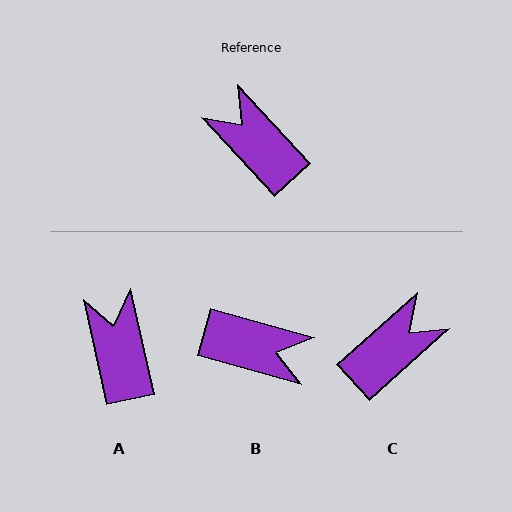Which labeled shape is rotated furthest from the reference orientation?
B, about 148 degrees away.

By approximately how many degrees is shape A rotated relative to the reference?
Approximately 30 degrees clockwise.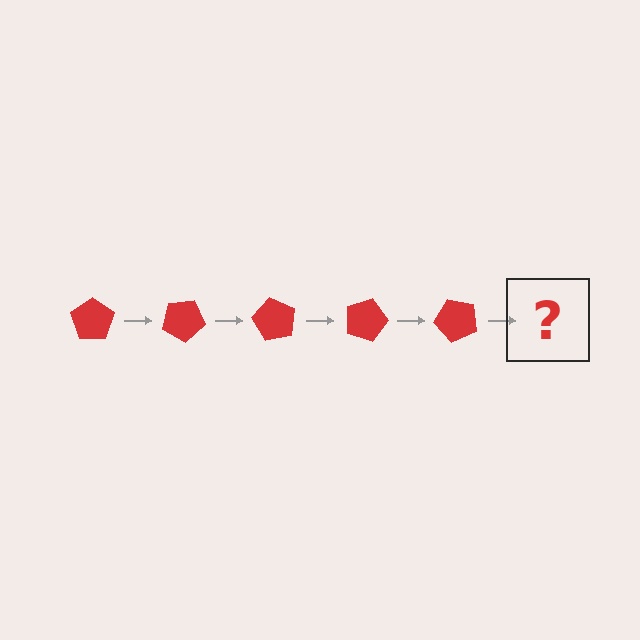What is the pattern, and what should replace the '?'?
The pattern is that the pentagon rotates 30 degrees each step. The '?' should be a red pentagon rotated 150 degrees.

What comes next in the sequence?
The next element should be a red pentagon rotated 150 degrees.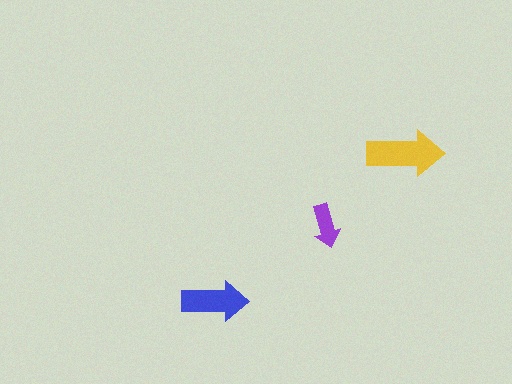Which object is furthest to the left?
The blue arrow is leftmost.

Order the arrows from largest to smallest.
the yellow one, the blue one, the purple one.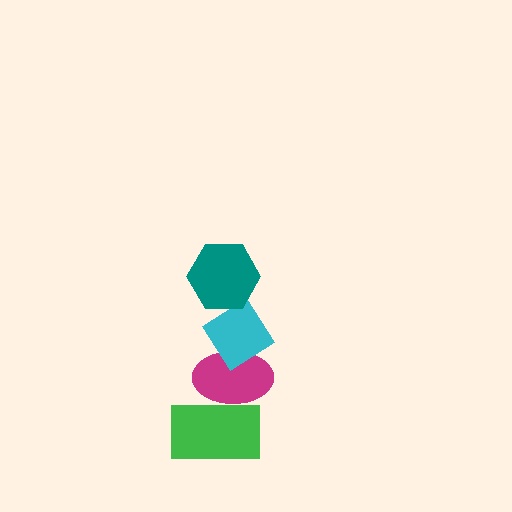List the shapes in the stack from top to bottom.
From top to bottom: the teal hexagon, the cyan diamond, the magenta ellipse, the green rectangle.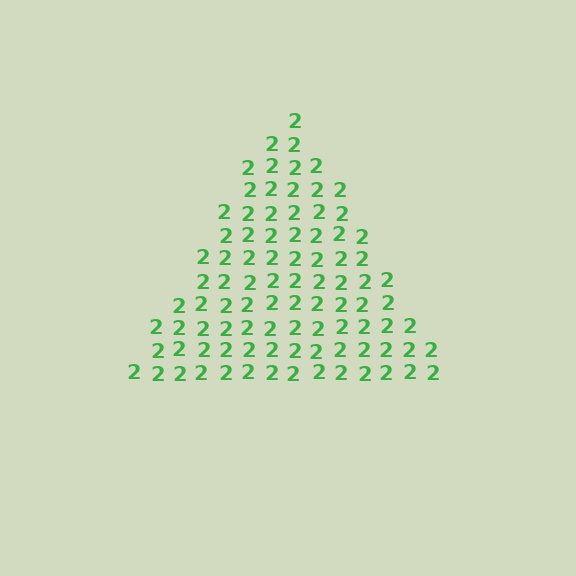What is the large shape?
The large shape is a triangle.